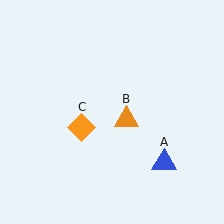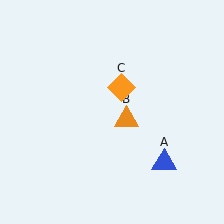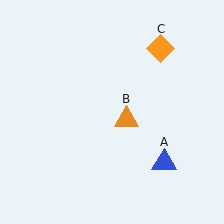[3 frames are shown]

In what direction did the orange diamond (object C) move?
The orange diamond (object C) moved up and to the right.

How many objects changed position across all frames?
1 object changed position: orange diamond (object C).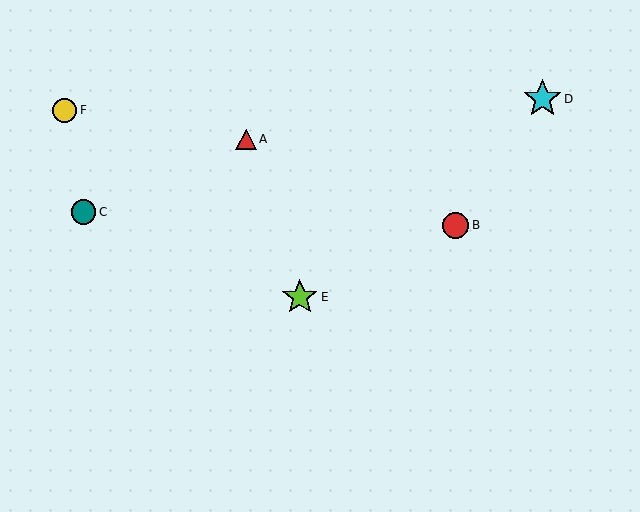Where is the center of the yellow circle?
The center of the yellow circle is at (65, 110).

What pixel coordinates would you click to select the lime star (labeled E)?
Click at (300, 297) to select the lime star E.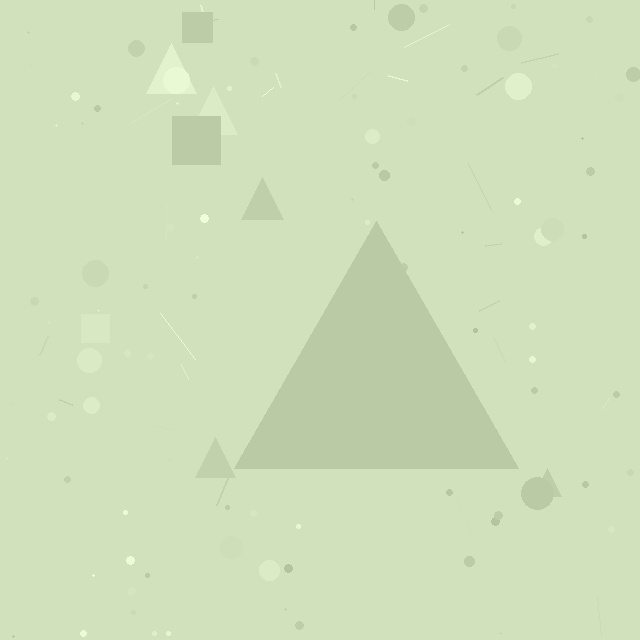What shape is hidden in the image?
A triangle is hidden in the image.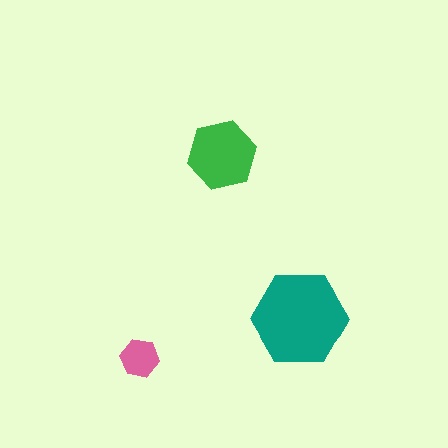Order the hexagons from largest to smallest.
the teal one, the green one, the pink one.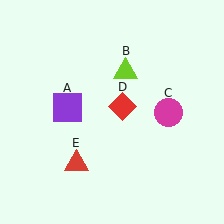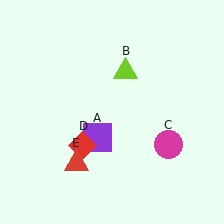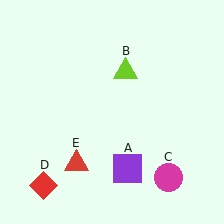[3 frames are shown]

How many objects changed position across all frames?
3 objects changed position: purple square (object A), magenta circle (object C), red diamond (object D).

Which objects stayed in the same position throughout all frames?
Lime triangle (object B) and red triangle (object E) remained stationary.